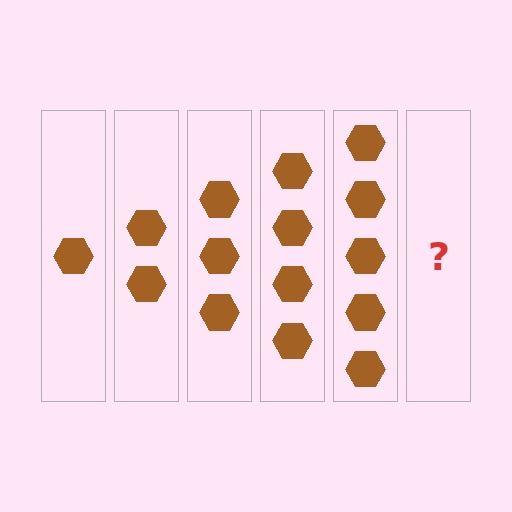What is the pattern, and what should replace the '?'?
The pattern is that each step adds one more hexagon. The '?' should be 6 hexagons.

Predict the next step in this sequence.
The next step is 6 hexagons.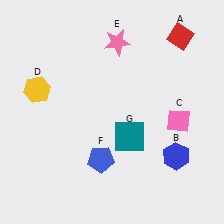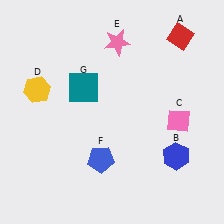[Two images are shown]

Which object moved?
The teal square (G) moved up.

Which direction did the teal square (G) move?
The teal square (G) moved up.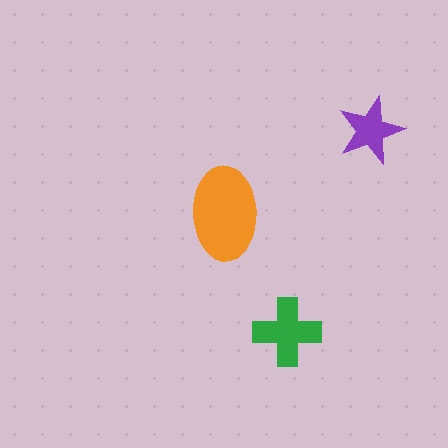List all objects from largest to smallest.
The orange ellipse, the green cross, the purple star.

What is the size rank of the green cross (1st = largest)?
2nd.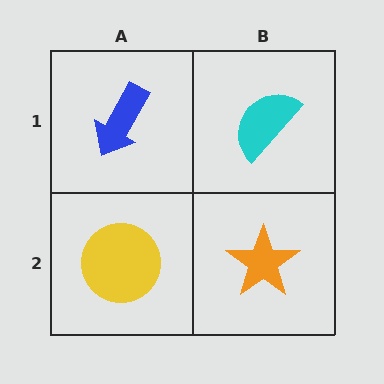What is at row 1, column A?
A blue arrow.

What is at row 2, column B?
An orange star.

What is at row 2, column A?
A yellow circle.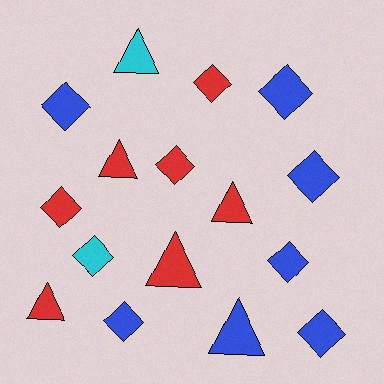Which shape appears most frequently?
Diamond, with 10 objects.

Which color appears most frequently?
Red, with 7 objects.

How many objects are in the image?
There are 16 objects.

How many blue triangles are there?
There is 1 blue triangle.